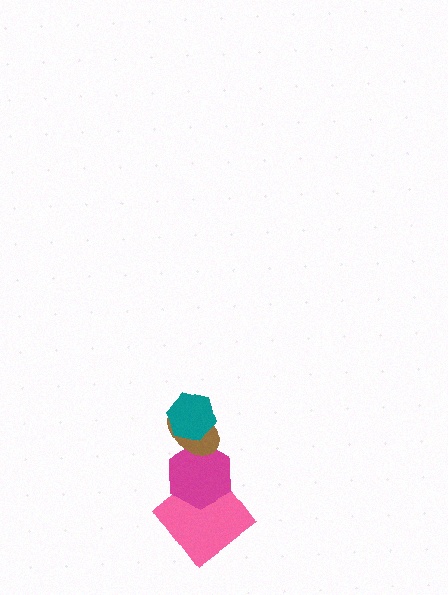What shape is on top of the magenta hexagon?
The brown ellipse is on top of the magenta hexagon.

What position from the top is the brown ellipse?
The brown ellipse is 2nd from the top.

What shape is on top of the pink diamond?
The magenta hexagon is on top of the pink diamond.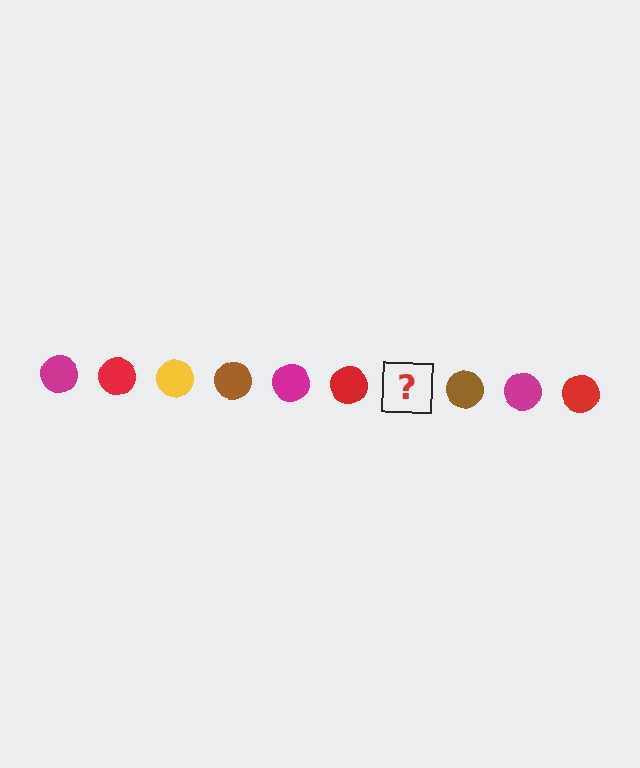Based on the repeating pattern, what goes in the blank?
The blank should be a yellow circle.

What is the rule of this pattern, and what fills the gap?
The rule is that the pattern cycles through magenta, red, yellow, brown circles. The gap should be filled with a yellow circle.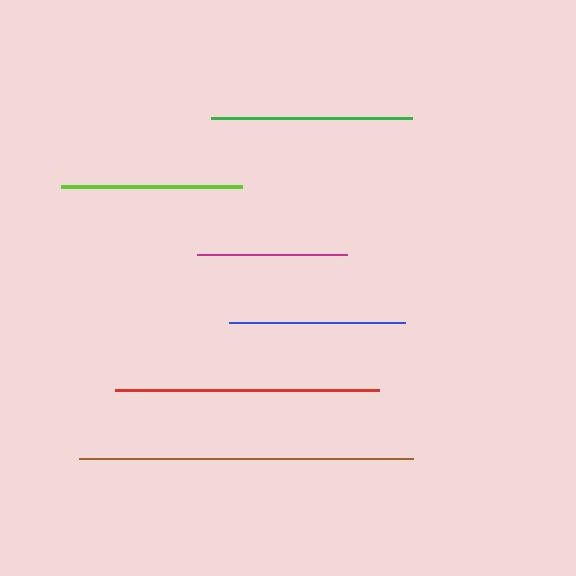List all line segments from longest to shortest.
From longest to shortest: brown, red, green, lime, blue, magenta.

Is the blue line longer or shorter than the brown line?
The brown line is longer than the blue line.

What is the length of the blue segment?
The blue segment is approximately 176 pixels long.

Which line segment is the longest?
The brown line is the longest at approximately 334 pixels.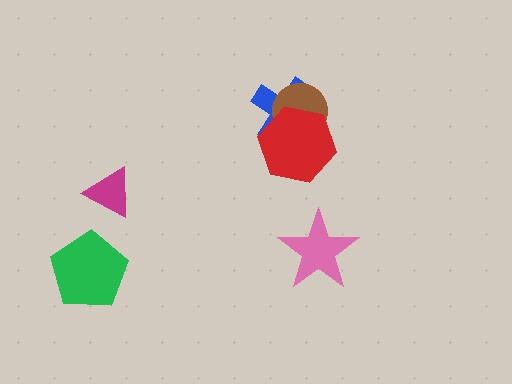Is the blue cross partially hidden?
Yes, it is partially covered by another shape.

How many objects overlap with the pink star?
0 objects overlap with the pink star.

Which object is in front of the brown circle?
The red hexagon is in front of the brown circle.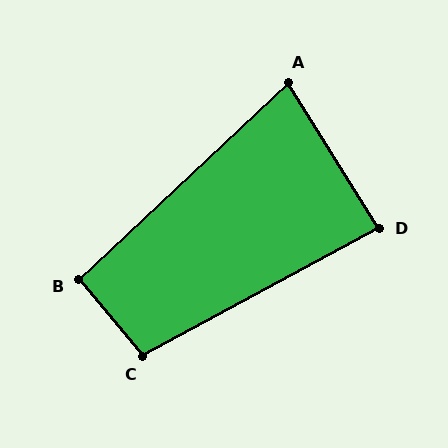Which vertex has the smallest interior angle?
A, at approximately 79 degrees.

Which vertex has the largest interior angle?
C, at approximately 101 degrees.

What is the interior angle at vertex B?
Approximately 93 degrees (approximately right).